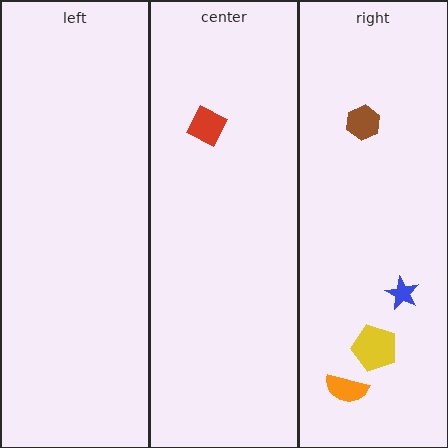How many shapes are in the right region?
4.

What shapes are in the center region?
The red diamond.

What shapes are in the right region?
The brown hexagon, the blue star, the yellow pentagon, the orange semicircle.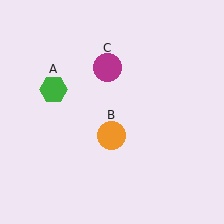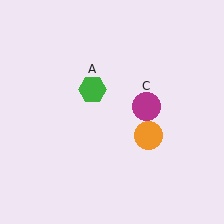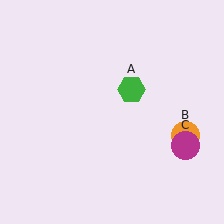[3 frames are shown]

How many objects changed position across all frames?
3 objects changed position: green hexagon (object A), orange circle (object B), magenta circle (object C).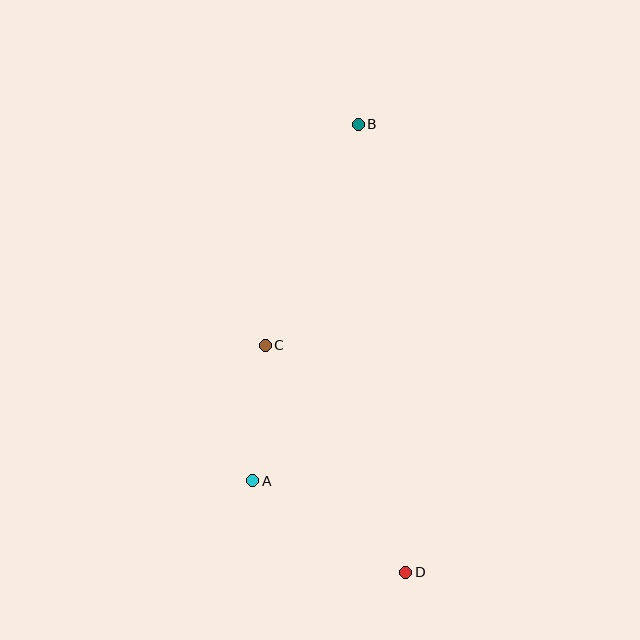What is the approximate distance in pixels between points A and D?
The distance between A and D is approximately 178 pixels.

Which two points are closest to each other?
Points A and C are closest to each other.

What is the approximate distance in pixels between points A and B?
The distance between A and B is approximately 372 pixels.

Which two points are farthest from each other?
Points B and D are farthest from each other.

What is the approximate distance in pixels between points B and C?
The distance between B and C is approximately 239 pixels.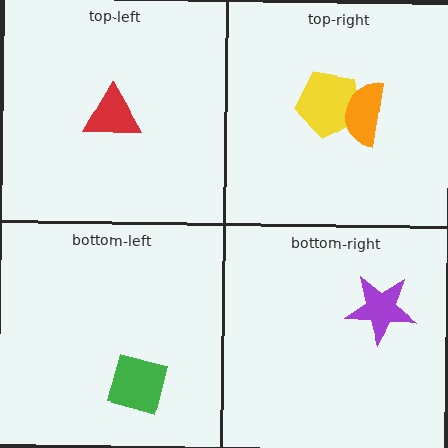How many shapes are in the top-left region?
1.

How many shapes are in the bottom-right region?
1.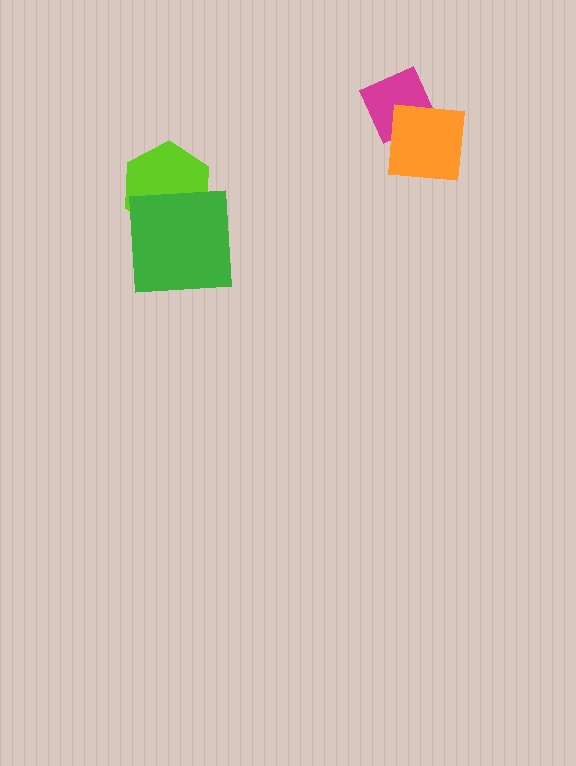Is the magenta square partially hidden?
Yes, it is partially covered by another shape.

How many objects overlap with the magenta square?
1 object overlaps with the magenta square.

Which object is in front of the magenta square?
The orange square is in front of the magenta square.